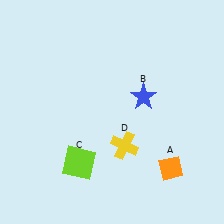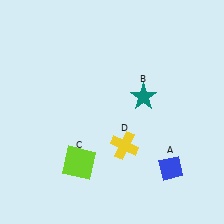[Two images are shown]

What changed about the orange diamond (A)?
In Image 1, A is orange. In Image 2, it changed to blue.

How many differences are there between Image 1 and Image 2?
There are 2 differences between the two images.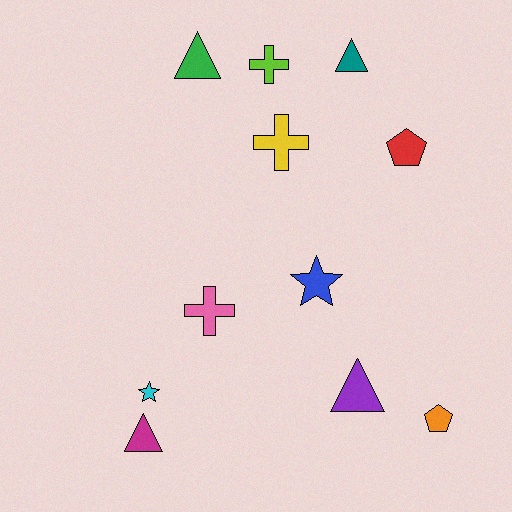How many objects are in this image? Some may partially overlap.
There are 11 objects.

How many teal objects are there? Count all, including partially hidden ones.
There is 1 teal object.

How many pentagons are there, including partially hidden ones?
There are 2 pentagons.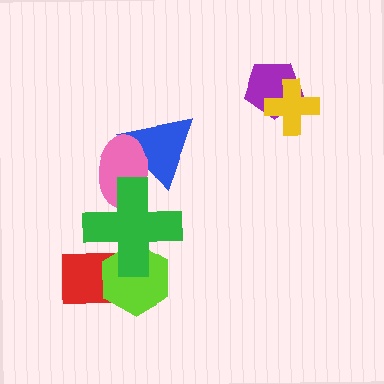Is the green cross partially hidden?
No, no other shape covers it.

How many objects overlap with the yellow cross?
1 object overlaps with the yellow cross.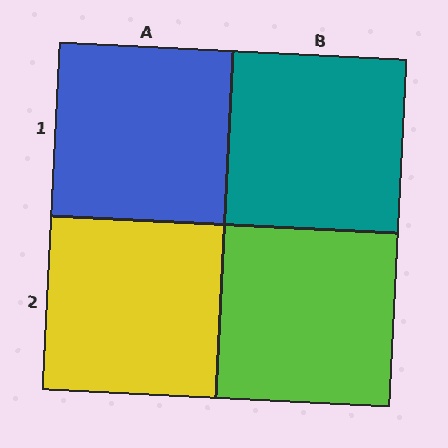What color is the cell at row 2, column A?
Yellow.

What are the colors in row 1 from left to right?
Blue, teal.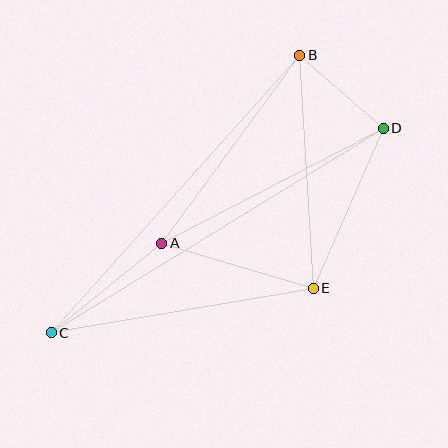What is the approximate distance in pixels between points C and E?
The distance between C and E is approximately 266 pixels.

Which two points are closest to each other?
Points B and D are closest to each other.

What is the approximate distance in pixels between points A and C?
The distance between A and C is approximately 142 pixels.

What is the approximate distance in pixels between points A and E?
The distance between A and E is approximately 158 pixels.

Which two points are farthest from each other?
Points C and D are farthest from each other.